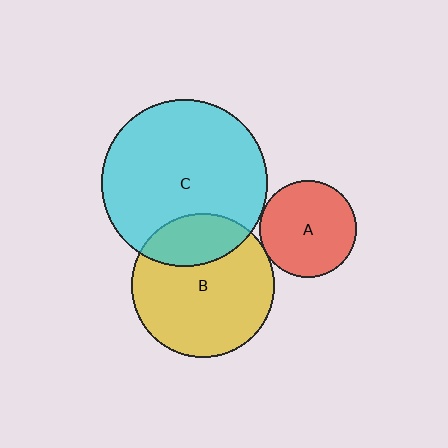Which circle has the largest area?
Circle C (cyan).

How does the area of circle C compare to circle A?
Approximately 3.0 times.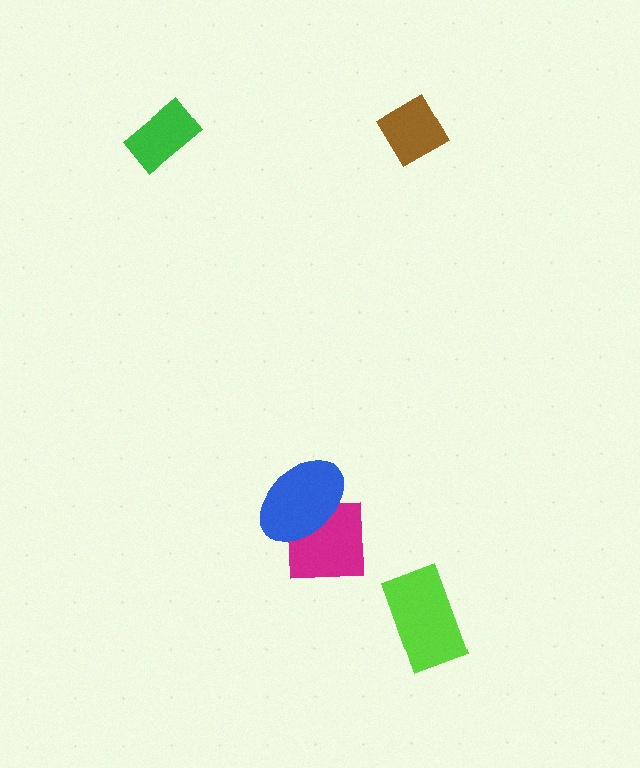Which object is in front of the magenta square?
The blue ellipse is in front of the magenta square.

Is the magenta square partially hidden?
Yes, it is partially covered by another shape.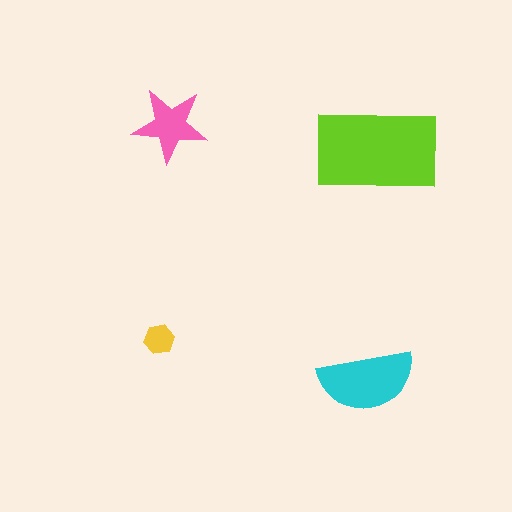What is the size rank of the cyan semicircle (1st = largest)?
2nd.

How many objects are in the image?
There are 4 objects in the image.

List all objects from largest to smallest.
The lime rectangle, the cyan semicircle, the pink star, the yellow hexagon.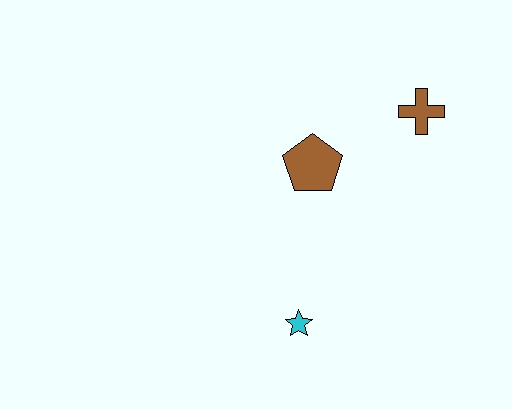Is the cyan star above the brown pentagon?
No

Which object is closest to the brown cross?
The brown pentagon is closest to the brown cross.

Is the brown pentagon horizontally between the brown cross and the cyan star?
Yes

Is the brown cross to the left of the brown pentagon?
No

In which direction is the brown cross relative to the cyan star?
The brown cross is above the cyan star.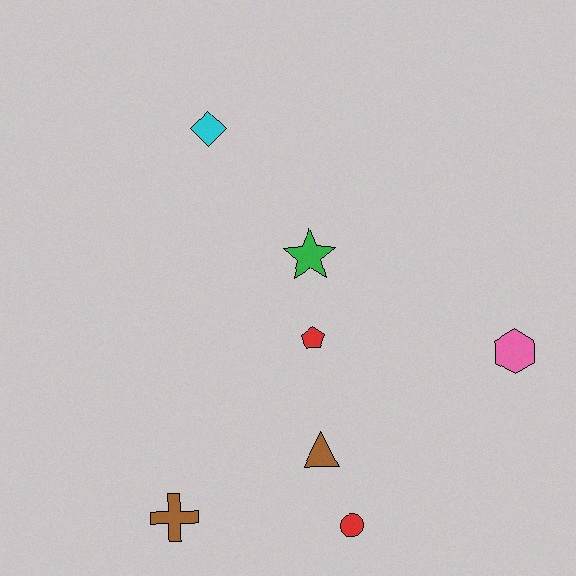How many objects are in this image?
There are 7 objects.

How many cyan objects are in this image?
There is 1 cyan object.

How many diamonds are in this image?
There is 1 diamond.